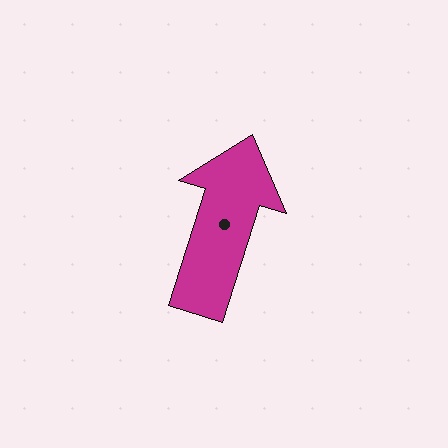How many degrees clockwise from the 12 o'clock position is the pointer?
Approximately 17 degrees.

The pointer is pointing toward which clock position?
Roughly 1 o'clock.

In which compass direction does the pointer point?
North.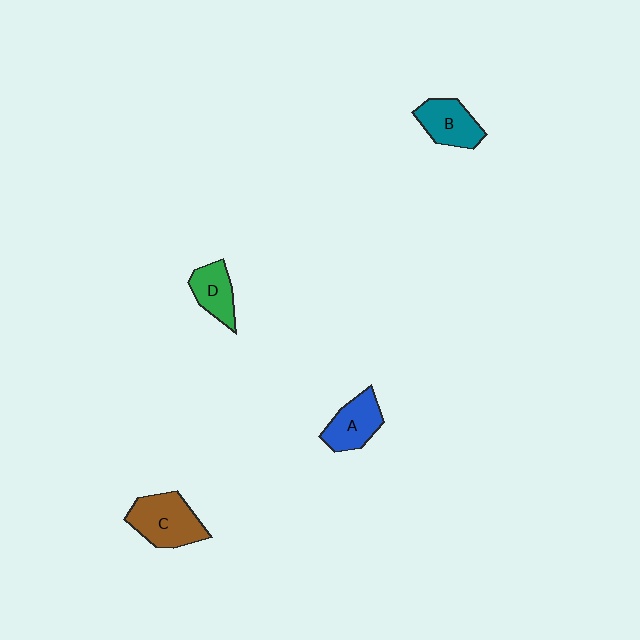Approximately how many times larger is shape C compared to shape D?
Approximately 1.5 times.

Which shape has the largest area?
Shape C (brown).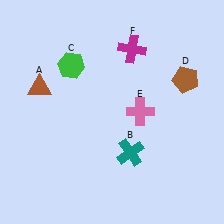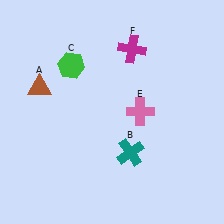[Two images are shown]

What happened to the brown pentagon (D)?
The brown pentagon (D) was removed in Image 2. It was in the top-right area of Image 1.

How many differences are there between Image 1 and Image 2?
There is 1 difference between the two images.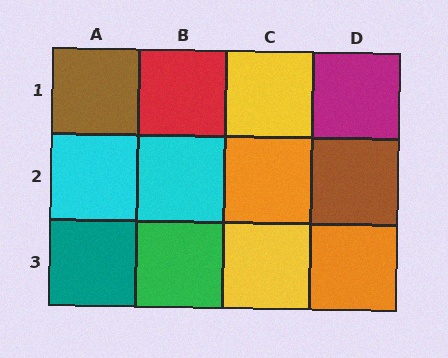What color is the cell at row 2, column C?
Orange.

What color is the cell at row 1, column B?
Red.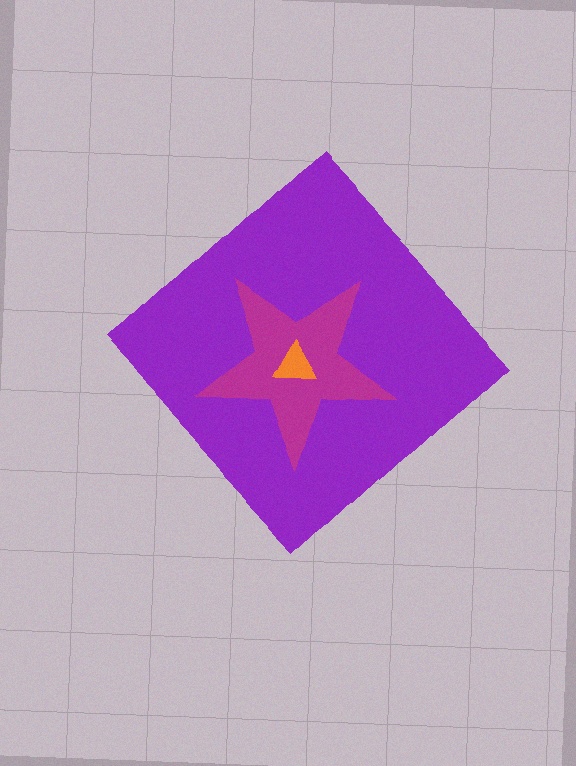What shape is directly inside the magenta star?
The orange triangle.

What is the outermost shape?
The purple diamond.